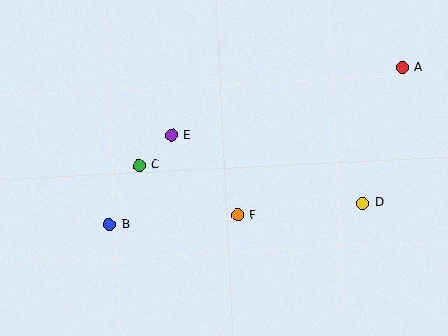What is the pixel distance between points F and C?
The distance between F and C is 110 pixels.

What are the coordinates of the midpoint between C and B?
The midpoint between C and B is at (124, 195).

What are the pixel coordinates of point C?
Point C is at (139, 166).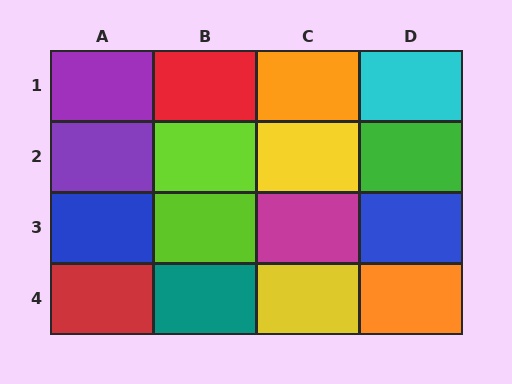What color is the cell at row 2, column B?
Lime.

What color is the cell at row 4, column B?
Teal.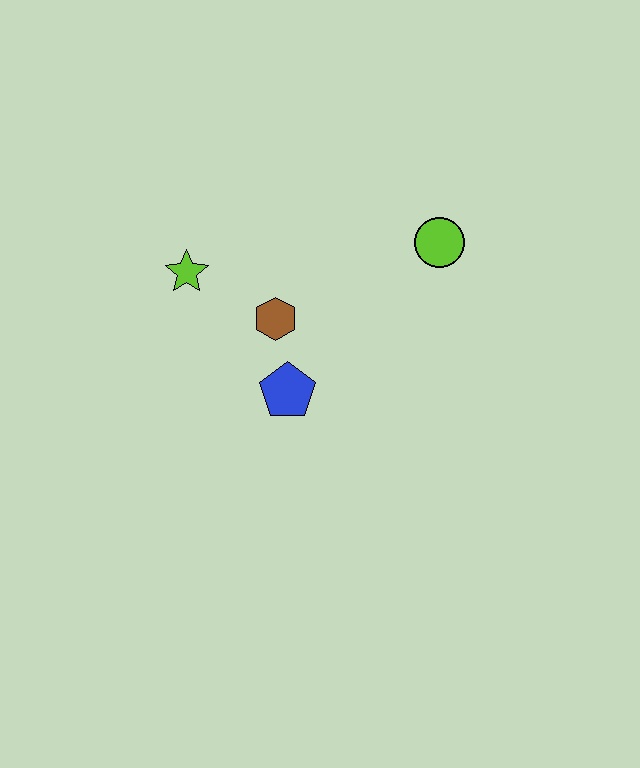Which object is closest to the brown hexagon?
The blue pentagon is closest to the brown hexagon.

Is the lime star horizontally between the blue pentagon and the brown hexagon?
No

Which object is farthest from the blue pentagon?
The lime circle is farthest from the blue pentagon.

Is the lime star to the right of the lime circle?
No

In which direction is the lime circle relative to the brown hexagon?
The lime circle is to the right of the brown hexagon.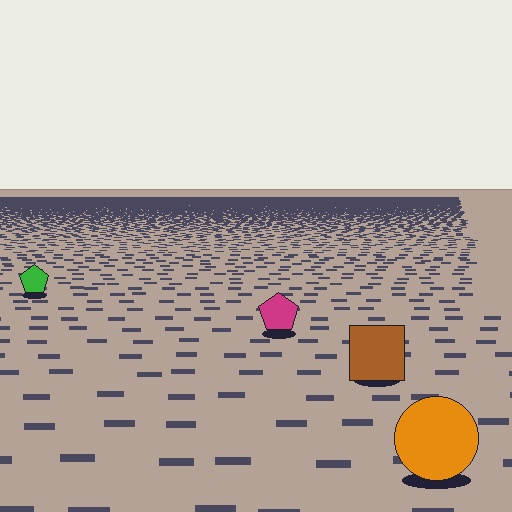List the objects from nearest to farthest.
From nearest to farthest: the orange circle, the brown square, the magenta pentagon, the green pentagon.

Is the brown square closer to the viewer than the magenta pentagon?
Yes. The brown square is closer — you can tell from the texture gradient: the ground texture is coarser near it.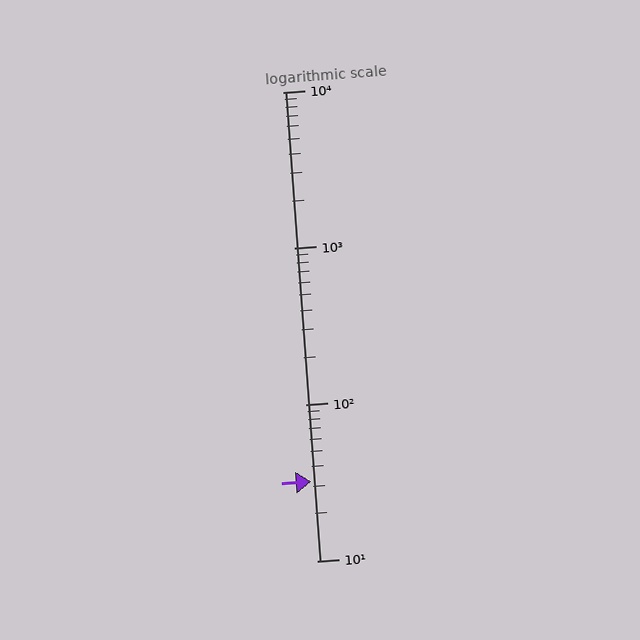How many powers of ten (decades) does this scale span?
The scale spans 3 decades, from 10 to 10000.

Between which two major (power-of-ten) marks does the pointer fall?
The pointer is between 10 and 100.